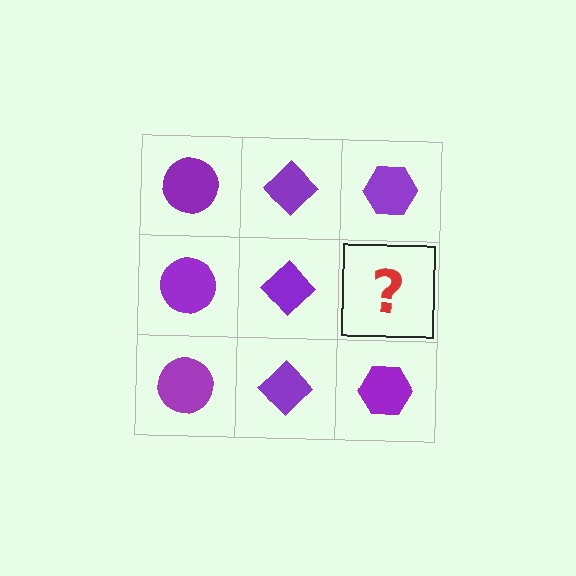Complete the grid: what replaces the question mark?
The question mark should be replaced with a purple hexagon.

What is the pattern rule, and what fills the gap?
The rule is that each column has a consistent shape. The gap should be filled with a purple hexagon.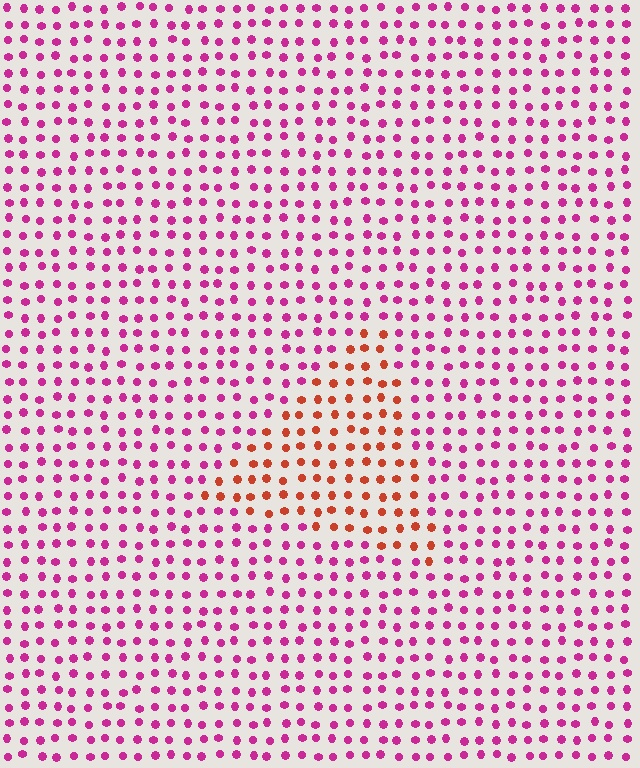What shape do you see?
I see a triangle.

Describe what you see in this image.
The image is filled with small magenta elements in a uniform arrangement. A triangle-shaped region is visible where the elements are tinted to a slightly different hue, forming a subtle color boundary.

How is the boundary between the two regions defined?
The boundary is defined purely by a slight shift in hue (about 50 degrees). Spacing, size, and orientation are identical on both sides.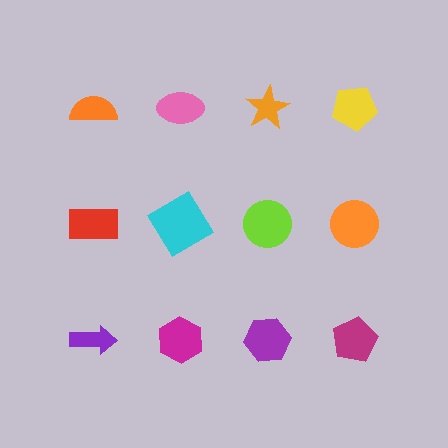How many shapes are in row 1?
4 shapes.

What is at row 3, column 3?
A purple hexagon.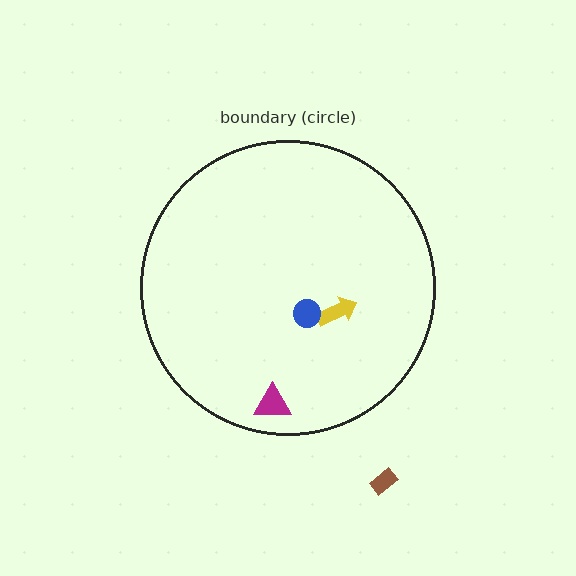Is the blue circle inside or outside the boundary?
Inside.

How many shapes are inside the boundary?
3 inside, 1 outside.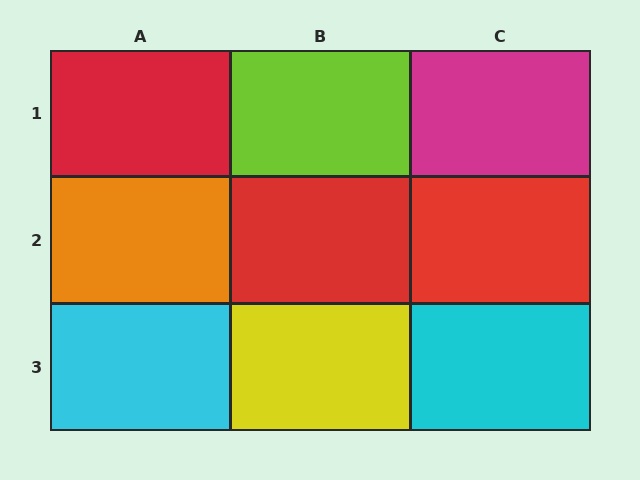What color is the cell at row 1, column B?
Lime.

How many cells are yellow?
1 cell is yellow.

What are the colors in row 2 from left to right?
Orange, red, red.